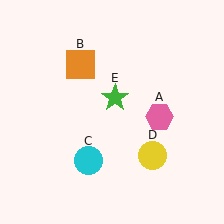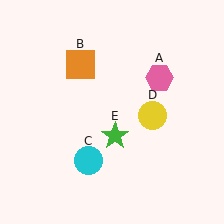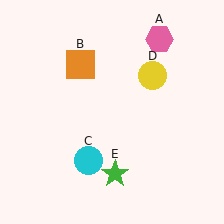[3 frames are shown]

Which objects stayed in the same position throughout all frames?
Orange square (object B) and cyan circle (object C) remained stationary.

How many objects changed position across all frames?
3 objects changed position: pink hexagon (object A), yellow circle (object D), green star (object E).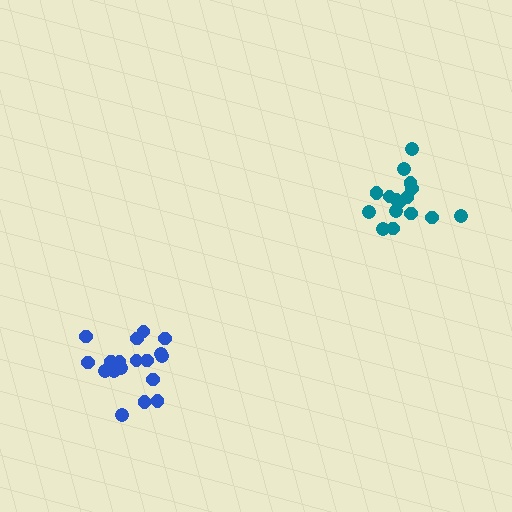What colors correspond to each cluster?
The clusters are colored: blue, teal.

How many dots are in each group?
Group 1: 19 dots, Group 2: 16 dots (35 total).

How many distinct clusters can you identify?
There are 2 distinct clusters.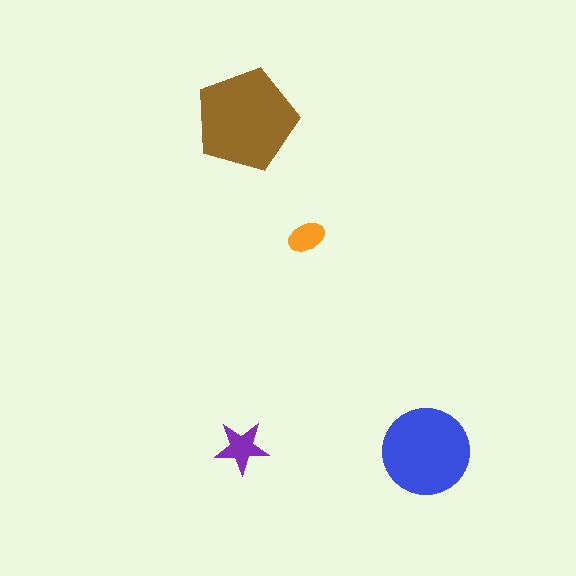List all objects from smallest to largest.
The orange ellipse, the purple star, the blue circle, the brown pentagon.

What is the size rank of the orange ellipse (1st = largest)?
4th.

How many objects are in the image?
There are 4 objects in the image.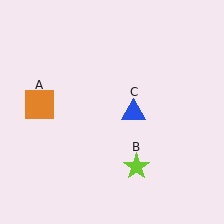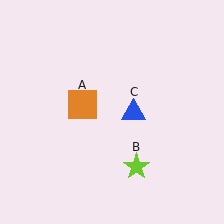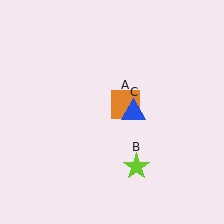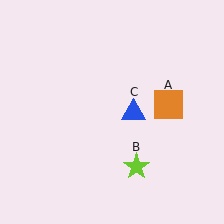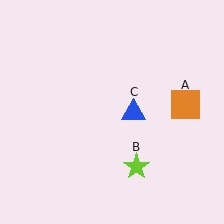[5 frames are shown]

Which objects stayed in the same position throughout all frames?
Lime star (object B) and blue triangle (object C) remained stationary.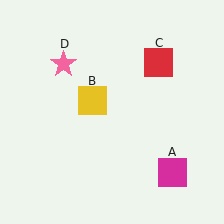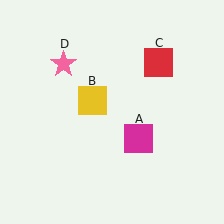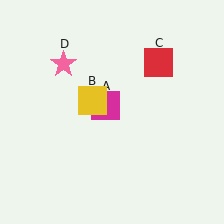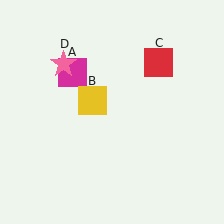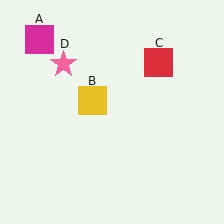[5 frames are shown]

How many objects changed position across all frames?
1 object changed position: magenta square (object A).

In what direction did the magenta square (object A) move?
The magenta square (object A) moved up and to the left.